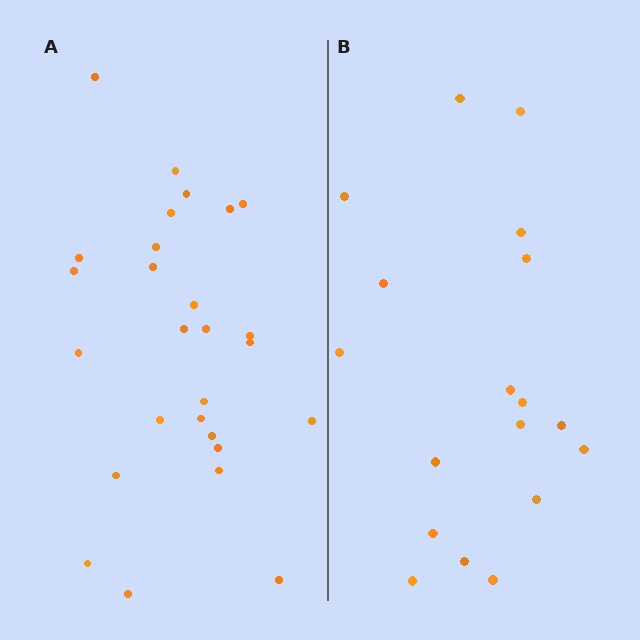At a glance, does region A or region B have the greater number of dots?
Region A (the left region) has more dots.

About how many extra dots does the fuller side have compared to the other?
Region A has roughly 8 or so more dots than region B.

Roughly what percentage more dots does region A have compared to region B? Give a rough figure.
About 50% more.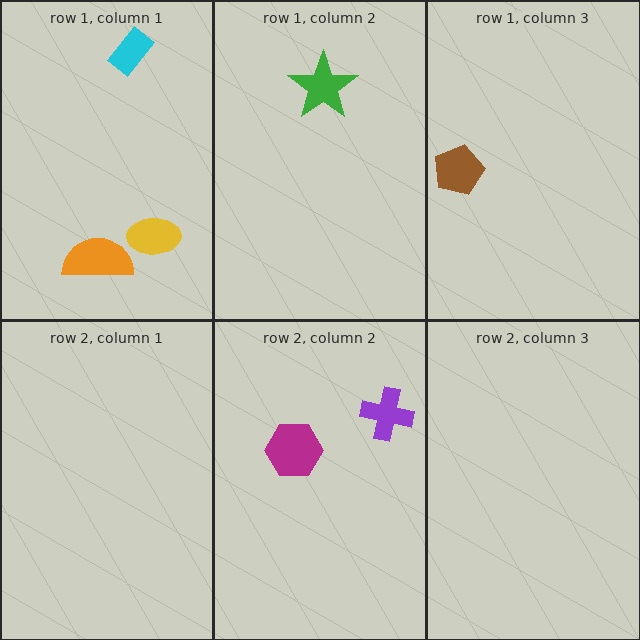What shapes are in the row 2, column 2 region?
The magenta hexagon, the purple cross.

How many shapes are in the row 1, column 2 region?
1.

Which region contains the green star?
The row 1, column 2 region.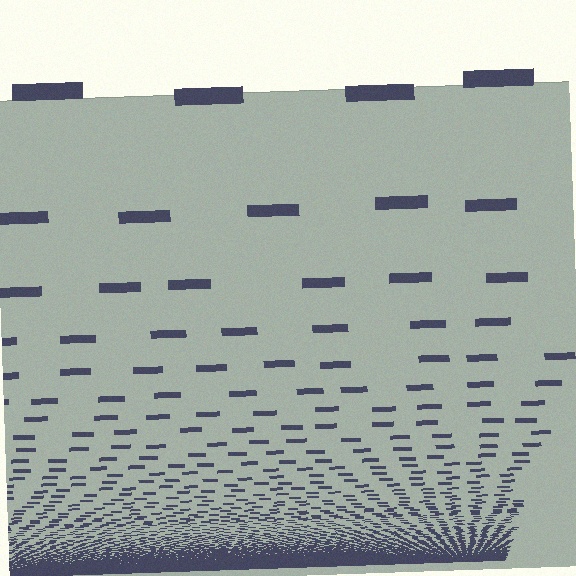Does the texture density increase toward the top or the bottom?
Density increases toward the bottom.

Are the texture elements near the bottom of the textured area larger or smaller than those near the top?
Smaller. The gradient is inverted — elements near the bottom are smaller and denser.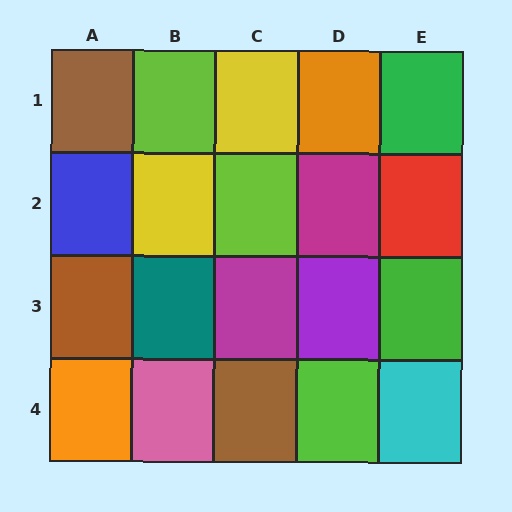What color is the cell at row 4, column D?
Lime.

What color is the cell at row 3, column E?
Green.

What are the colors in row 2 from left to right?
Blue, yellow, lime, magenta, red.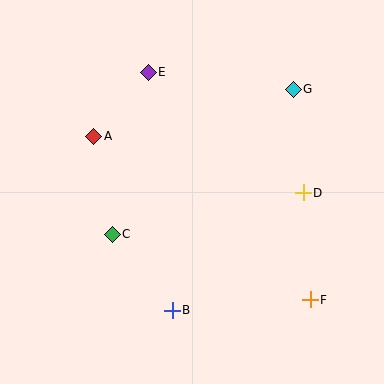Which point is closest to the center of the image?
Point C at (112, 234) is closest to the center.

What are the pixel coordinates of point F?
Point F is at (310, 300).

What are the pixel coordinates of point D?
Point D is at (303, 193).